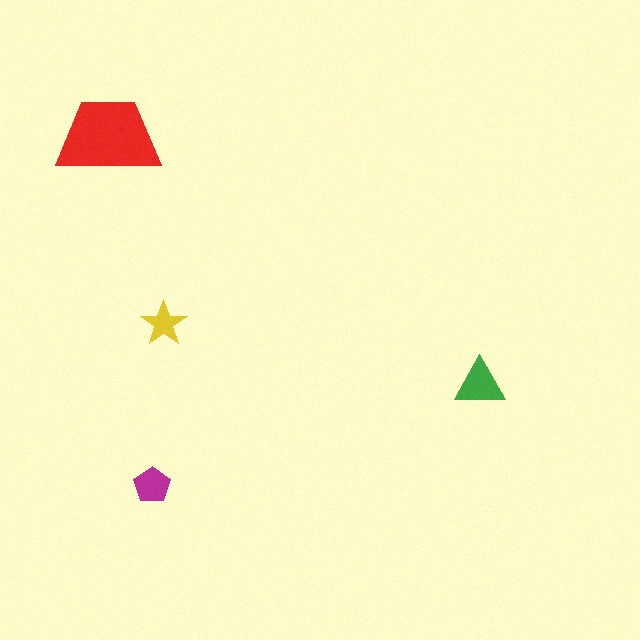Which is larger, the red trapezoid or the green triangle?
The red trapezoid.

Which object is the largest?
The red trapezoid.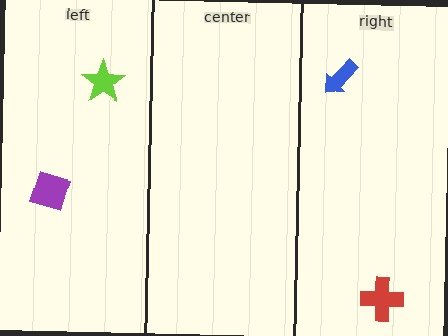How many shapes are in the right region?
2.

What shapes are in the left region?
The purple square, the lime star.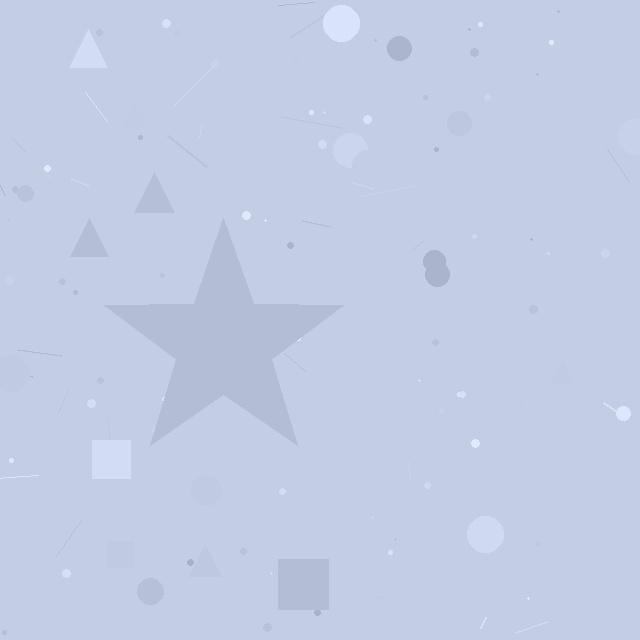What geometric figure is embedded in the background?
A star is embedded in the background.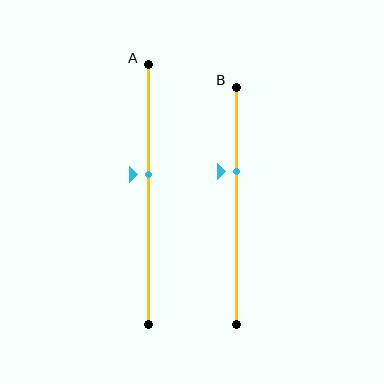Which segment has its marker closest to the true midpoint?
Segment A has its marker closest to the true midpoint.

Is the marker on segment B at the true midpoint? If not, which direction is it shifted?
No, the marker on segment B is shifted upward by about 14% of the segment length.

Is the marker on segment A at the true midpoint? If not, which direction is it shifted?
No, the marker on segment A is shifted upward by about 8% of the segment length.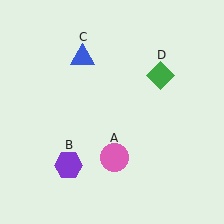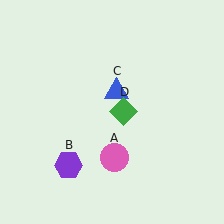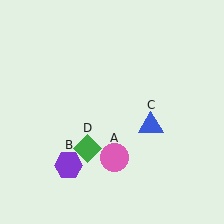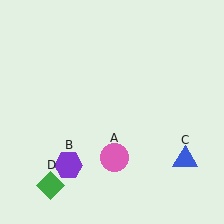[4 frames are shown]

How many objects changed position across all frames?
2 objects changed position: blue triangle (object C), green diamond (object D).